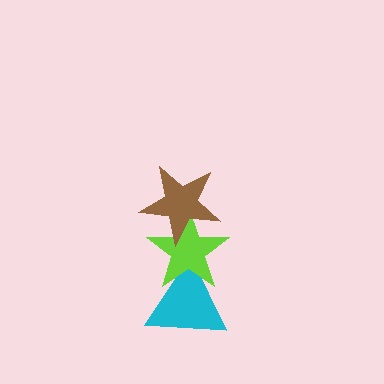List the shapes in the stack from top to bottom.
From top to bottom: the brown star, the lime star, the cyan triangle.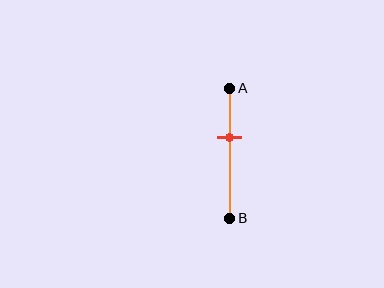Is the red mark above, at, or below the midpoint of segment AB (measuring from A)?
The red mark is above the midpoint of segment AB.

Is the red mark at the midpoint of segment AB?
No, the mark is at about 40% from A, not at the 50% midpoint.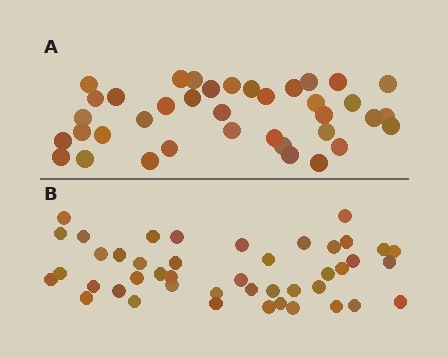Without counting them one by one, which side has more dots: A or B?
Region B (the bottom region) has more dots.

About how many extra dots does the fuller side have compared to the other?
Region B has about 6 more dots than region A.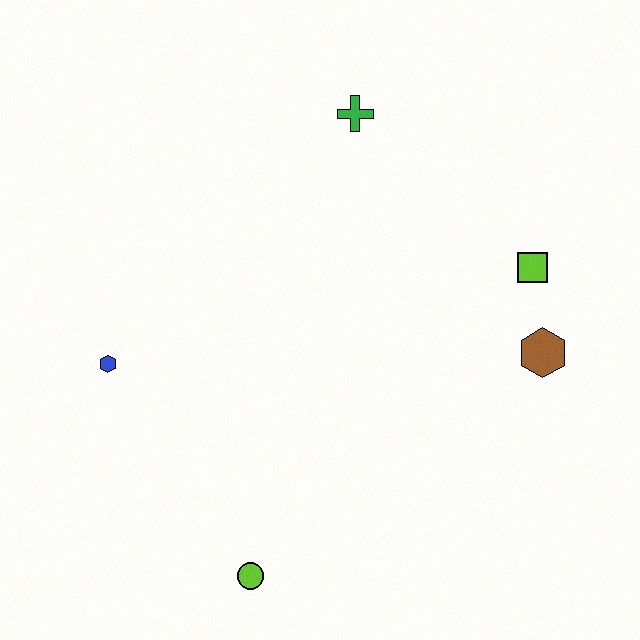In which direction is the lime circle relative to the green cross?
The lime circle is below the green cross.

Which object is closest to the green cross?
The lime square is closest to the green cross.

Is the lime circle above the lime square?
No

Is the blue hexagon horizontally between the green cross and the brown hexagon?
No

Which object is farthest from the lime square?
The blue hexagon is farthest from the lime square.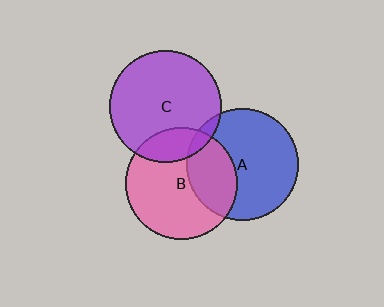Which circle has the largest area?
Circle C (purple).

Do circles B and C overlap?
Yes.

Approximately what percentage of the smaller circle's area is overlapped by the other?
Approximately 20%.